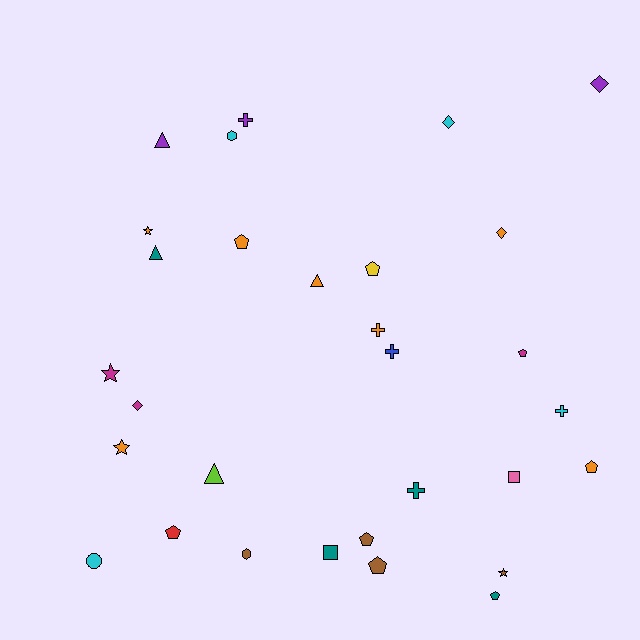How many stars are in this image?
There are 4 stars.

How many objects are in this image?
There are 30 objects.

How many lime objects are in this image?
There is 1 lime object.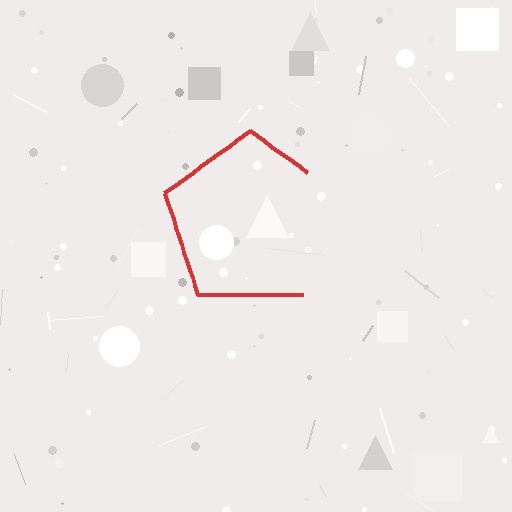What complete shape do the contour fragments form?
The contour fragments form a pentagon.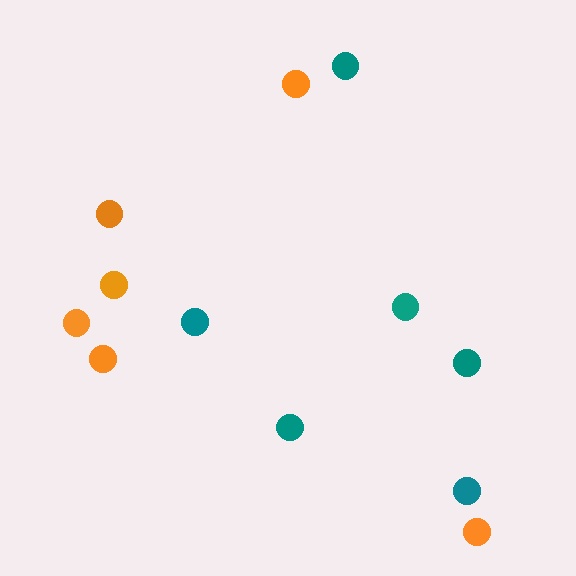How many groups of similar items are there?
There are 2 groups: one group of orange circles (6) and one group of teal circles (6).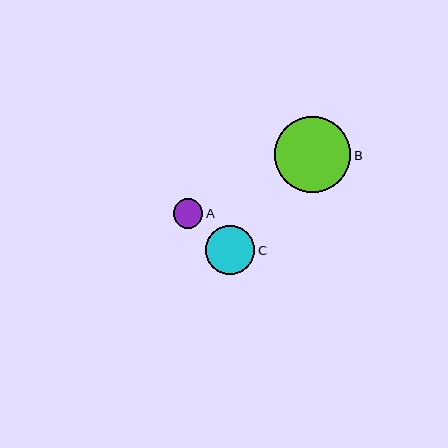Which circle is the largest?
Circle B is the largest with a size of approximately 76 pixels.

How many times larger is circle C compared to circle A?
Circle C is approximately 1.7 times the size of circle A.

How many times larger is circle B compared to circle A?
Circle B is approximately 2.6 times the size of circle A.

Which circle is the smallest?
Circle A is the smallest with a size of approximately 30 pixels.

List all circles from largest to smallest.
From largest to smallest: B, C, A.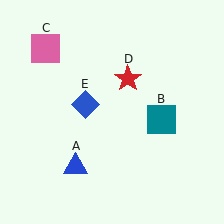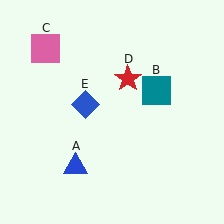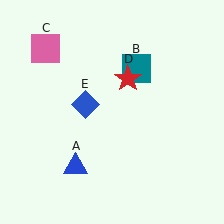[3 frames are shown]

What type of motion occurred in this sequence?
The teal square (object B) rotated counterclockwise around the center of the scene.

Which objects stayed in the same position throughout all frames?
Blue triangle (object A) and pink square (object C) and red star (object D) and blue diamond (object E) remained stationary.